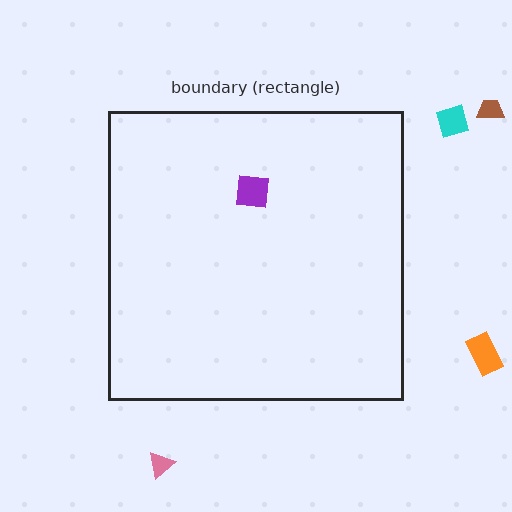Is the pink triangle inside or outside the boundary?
Outside.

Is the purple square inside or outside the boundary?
Inside.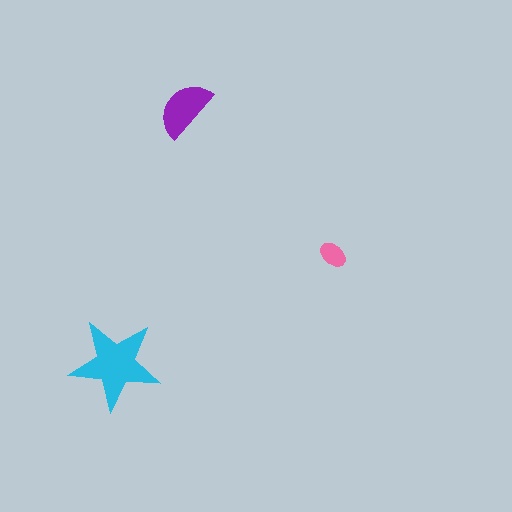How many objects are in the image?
There are 3 objects in the image.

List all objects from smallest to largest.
The pink ellipse, the purple semicircle, the cyan star.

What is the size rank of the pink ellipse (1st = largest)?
3rd.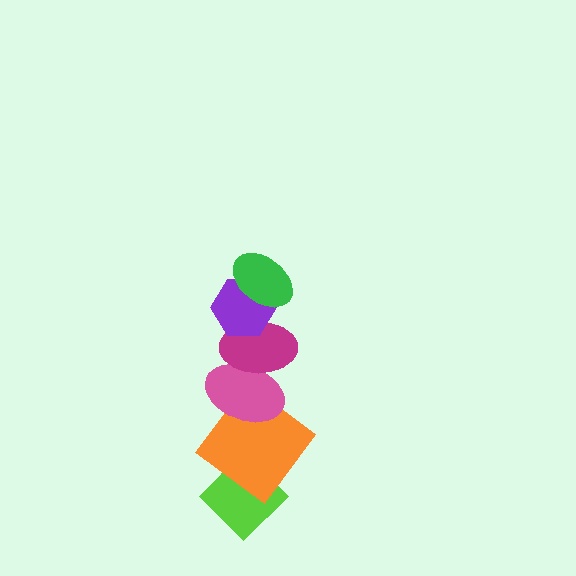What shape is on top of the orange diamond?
The pink ellipse is on top of the orange diamond.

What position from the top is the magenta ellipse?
The magenta ellipse is 3rd from the top.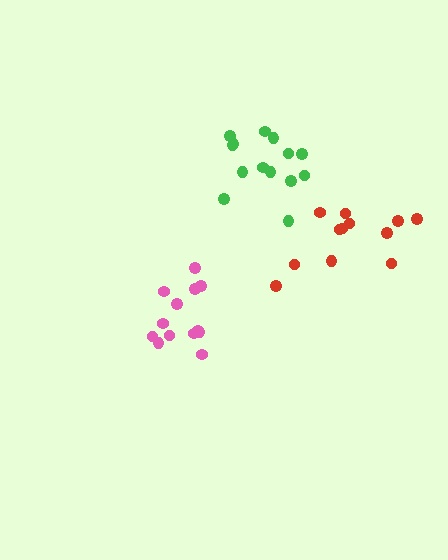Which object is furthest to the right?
The red cluster is rightmost.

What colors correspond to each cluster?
The clusters are colored: green, pink, red.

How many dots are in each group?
Group 1: 14 dots, Group 2: 13 dots, Group 3: 12 dots (39 total).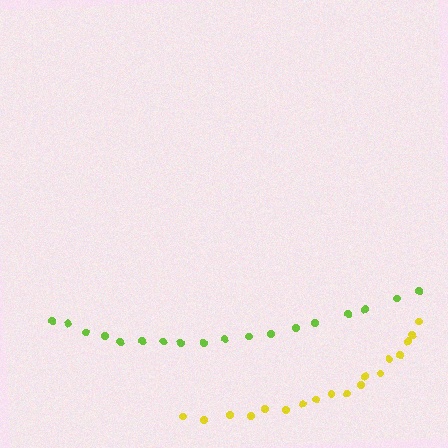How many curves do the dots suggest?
There are 2 distinct paths.